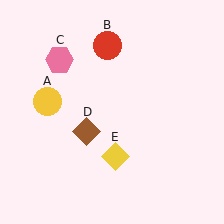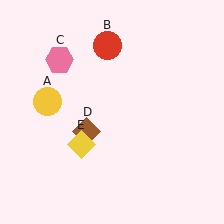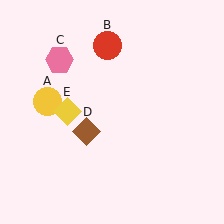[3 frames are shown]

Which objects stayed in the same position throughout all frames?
Yellow circle (object A) and red circle (object B) and pink hexagon (object C) and brown diamond (object D) remained stationary.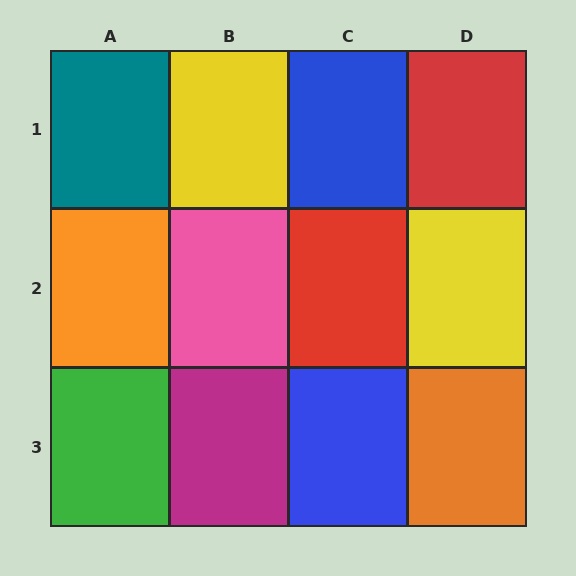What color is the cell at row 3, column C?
Blue.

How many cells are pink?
1 cell is pink.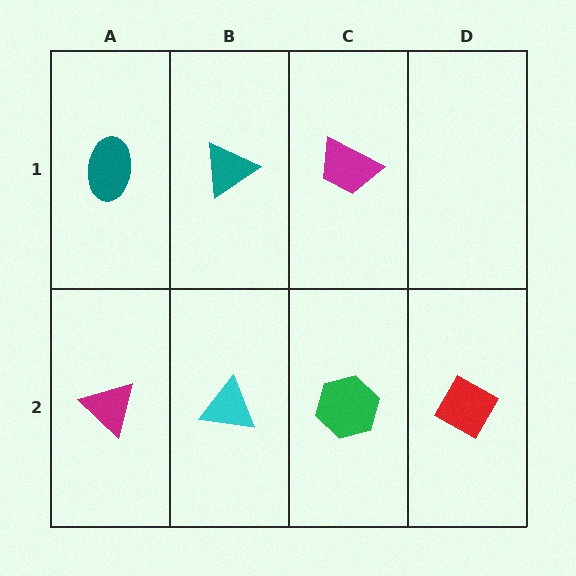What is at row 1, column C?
A magenta trapezoid.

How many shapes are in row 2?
4 shapes.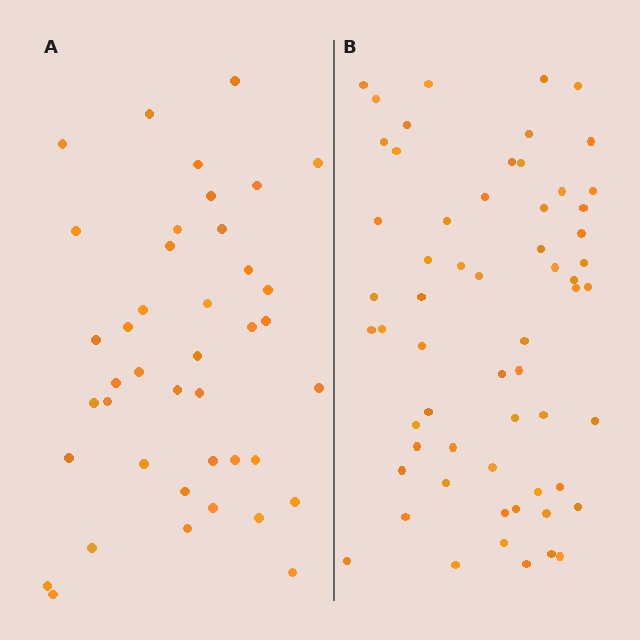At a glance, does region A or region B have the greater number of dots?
Region B (the right region) has more dots.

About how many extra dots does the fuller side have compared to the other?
Region B has approximately 20 more dots than region A.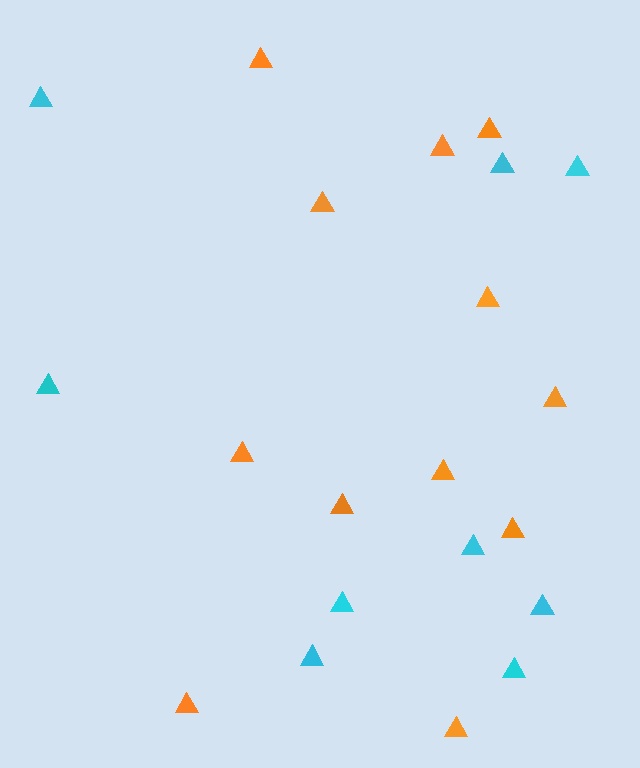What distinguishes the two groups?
There are 2 groups: one group of orange triangles (12) and one group of cyan triangles (9).